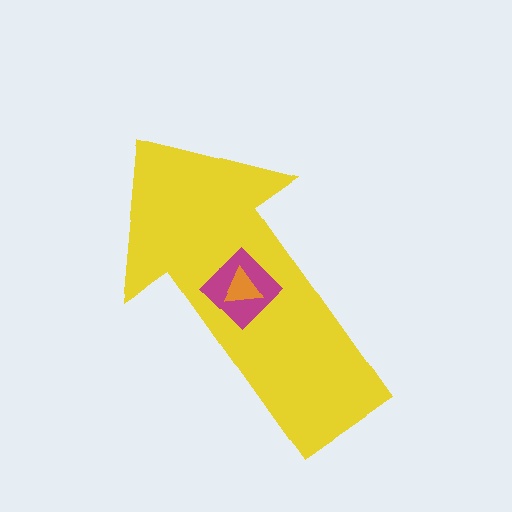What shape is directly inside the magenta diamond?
The orange triangle.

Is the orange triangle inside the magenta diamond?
Yes.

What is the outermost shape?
The yellow arrow.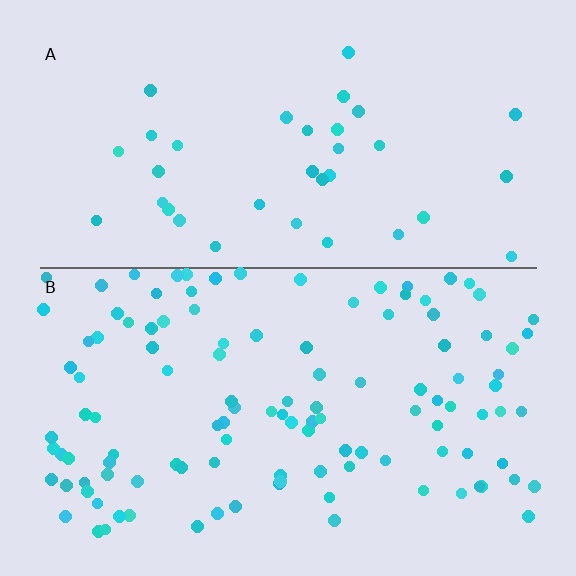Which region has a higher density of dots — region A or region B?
B (the bottom).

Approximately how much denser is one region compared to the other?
Approximately 3.3× — region B over region A.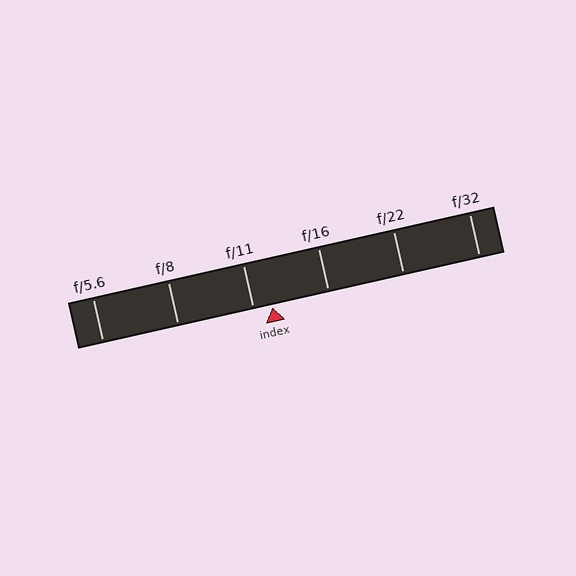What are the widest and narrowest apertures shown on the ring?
The widest aperture shown is f/5.6 and the narrowest is f/32.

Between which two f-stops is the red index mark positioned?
The index mark is between f/11 and f/16.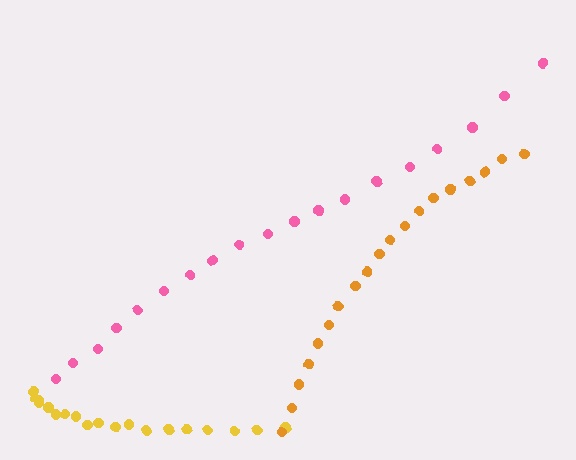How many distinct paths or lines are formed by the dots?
There are 3 distinct paths.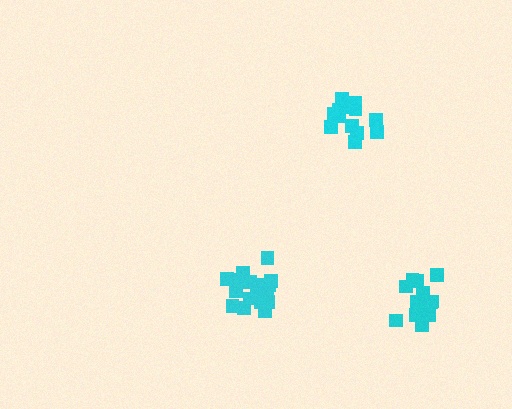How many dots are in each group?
Group 1: 13 dots, Group 2: 17 dots, Group 3: 14 dots (44 total).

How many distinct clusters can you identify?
There are 3 distinct clusters.